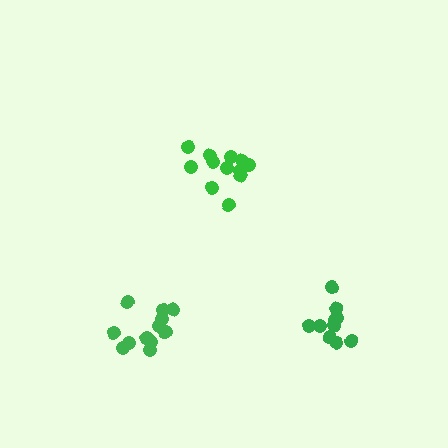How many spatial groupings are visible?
There are 3 spatial groupings.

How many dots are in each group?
Group 1: 12 dots, Group 2: 12 dots, Group 3: 10 dots (34 total).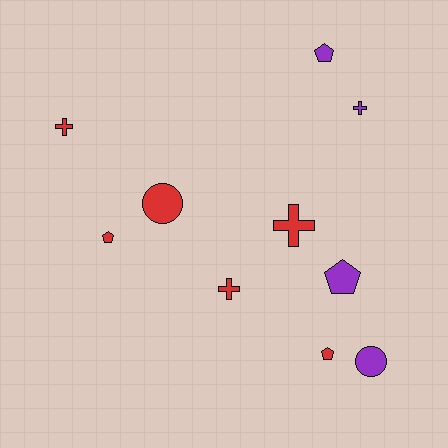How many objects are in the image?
There are 10 objects.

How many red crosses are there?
There are 3 red crosses.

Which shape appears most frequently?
Cross, with 4 objects.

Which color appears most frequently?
Red, with 6 objects.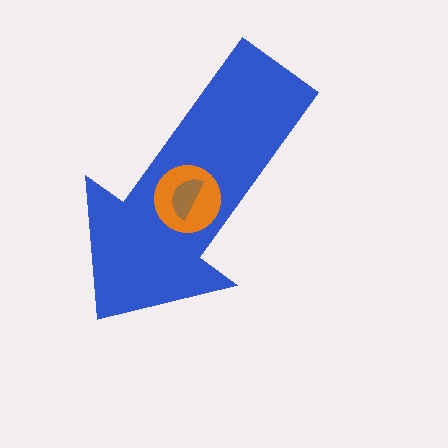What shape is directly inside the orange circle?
The brown semicircle.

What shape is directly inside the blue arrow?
The orange circle.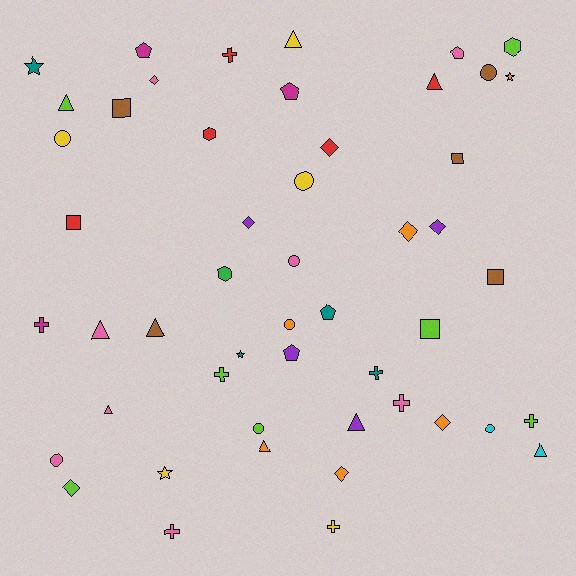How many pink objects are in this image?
There are 8 pink objects.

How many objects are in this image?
There are 50 objects.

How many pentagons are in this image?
There are 5 pentagons.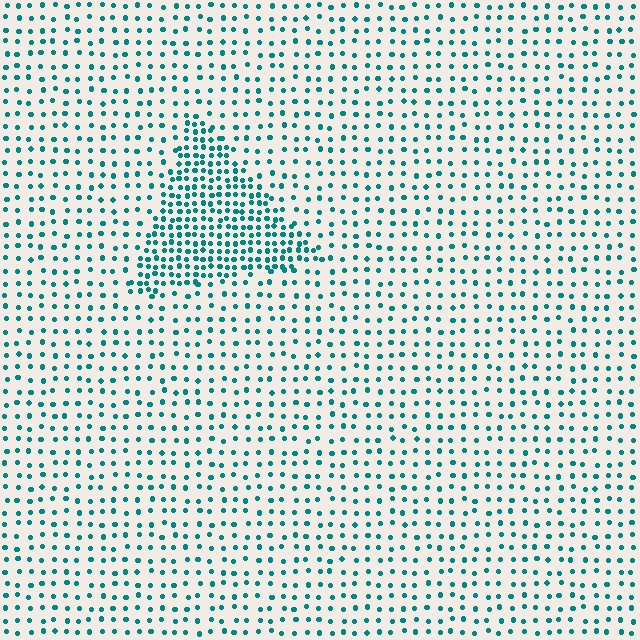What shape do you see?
I see a triangle.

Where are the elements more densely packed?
The elements are more densely packed inside the triangle boundary.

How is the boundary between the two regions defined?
The boundary is defined by a change in element density (approximately 2.3x ratio). All elements are the same color, size, and shape.